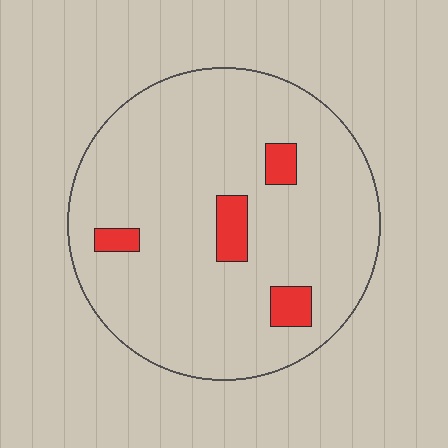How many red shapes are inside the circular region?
4.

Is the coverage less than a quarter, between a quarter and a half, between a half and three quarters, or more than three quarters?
Less than a quarter.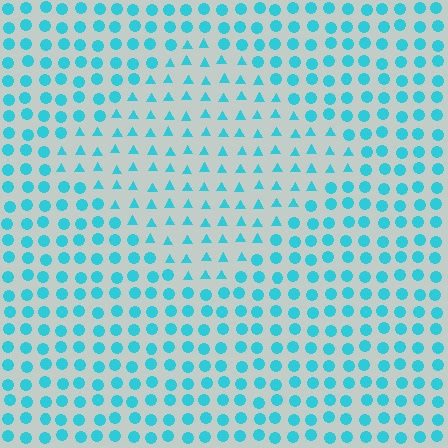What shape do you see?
I see a diamond.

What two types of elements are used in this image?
The image uses triangles inside the diamond region and circles outside it.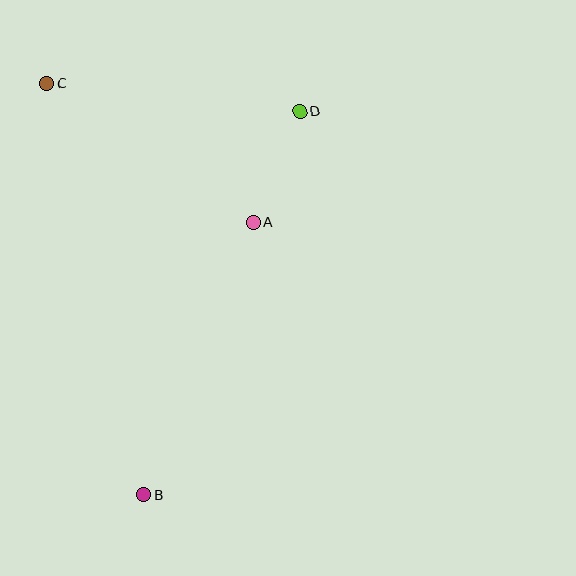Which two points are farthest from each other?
Points B and C are farthest from each other.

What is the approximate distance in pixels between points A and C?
The distance between A and C is approximately 249 pixels.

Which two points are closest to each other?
Points A and D are closest to each other.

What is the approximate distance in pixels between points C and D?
The distance between C and D is approximately 254 pixels.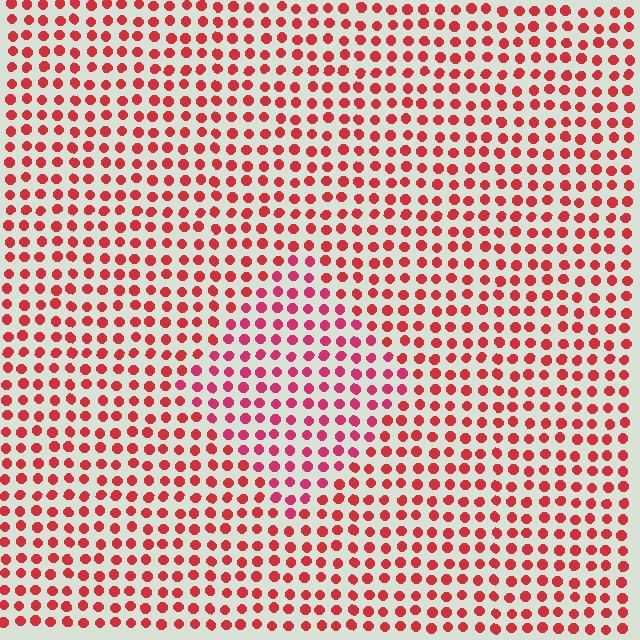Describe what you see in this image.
The image is filled with small red elements in a uniform arrangement. A diamond-shaped region is visible where the elements are tinted to a slightly different hue, forming a subtle color boundary.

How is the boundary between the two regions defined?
The boundary is defined purely by a slight shift in hue (about 21 degrees). Spacing, size, and orientation are identical on both sides.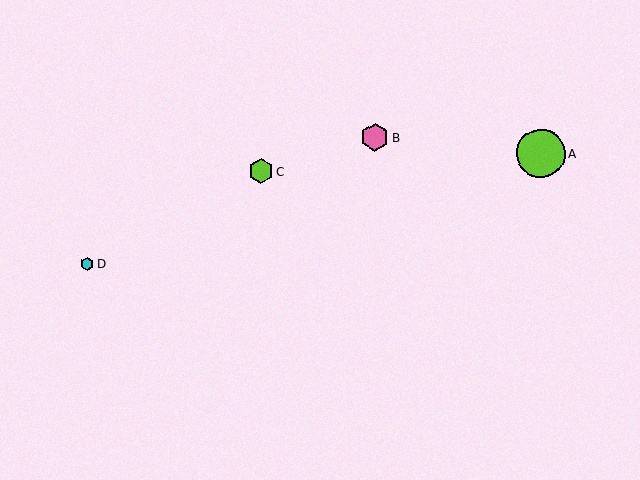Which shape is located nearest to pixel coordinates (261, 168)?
The lime hexagon (labeled C) at (261, 171) is nearest to that location.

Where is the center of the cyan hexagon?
The center of the cyan hexagon is at (87, 263).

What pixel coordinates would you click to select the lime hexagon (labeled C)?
Click at (261, 171) to select the lime hexagon C.